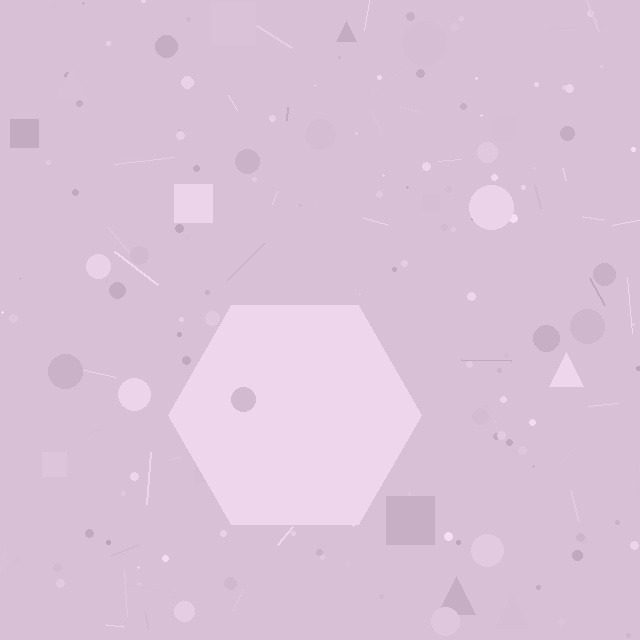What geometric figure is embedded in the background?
A hexagon is embedded in the background.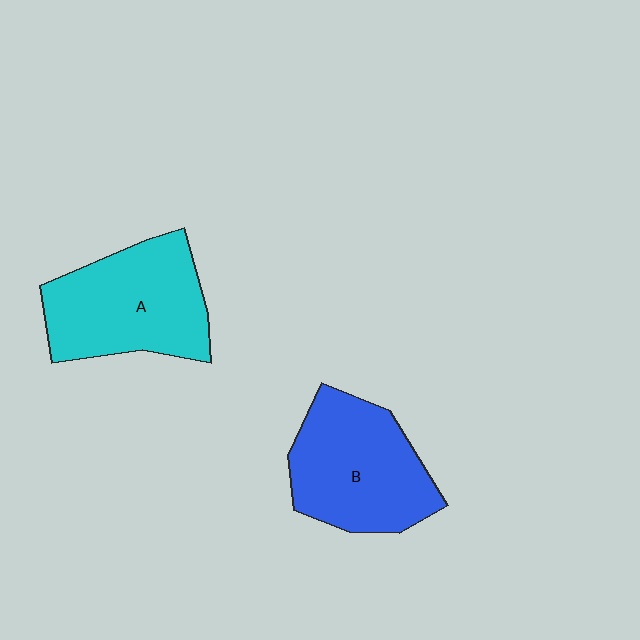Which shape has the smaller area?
Shape B (blue).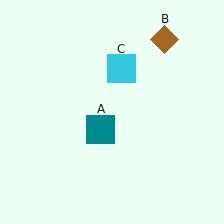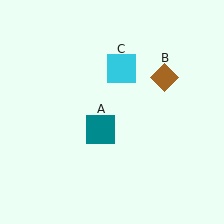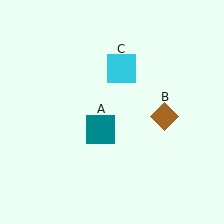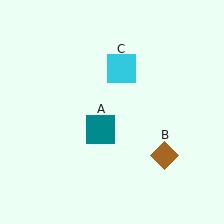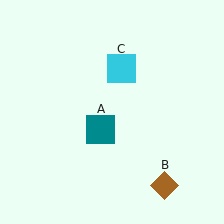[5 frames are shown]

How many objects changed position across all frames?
1 object changed position: brown diamond (object B).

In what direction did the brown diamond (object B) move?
The brown diamond (object B) moved down.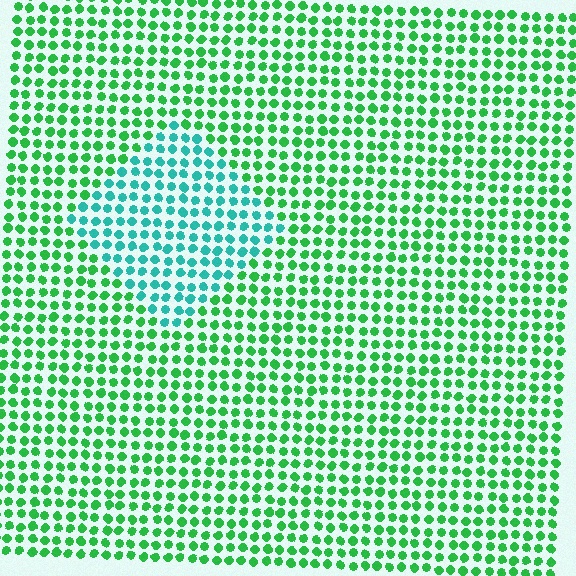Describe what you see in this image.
The image is filled with small green elements in a uniform arrangement. A diamond-shaped region is visible where the elements are tinted to a slightly different hue, forming a subtle color boundary.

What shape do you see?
I see a diamond.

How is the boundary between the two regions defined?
The boundary is defined purely by a slight shift in hue (about 43 degrees). Spacing, size, and orientation are identical on both sides.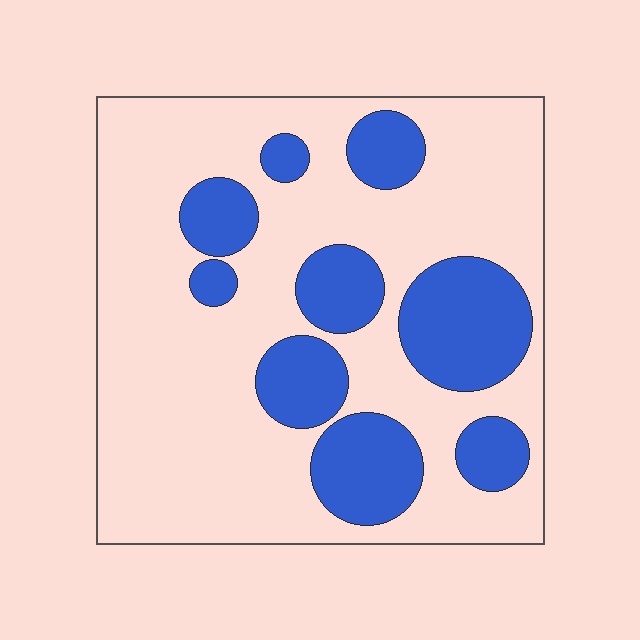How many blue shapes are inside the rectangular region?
9.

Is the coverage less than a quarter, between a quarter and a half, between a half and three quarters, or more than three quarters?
Between a quarter and a half.